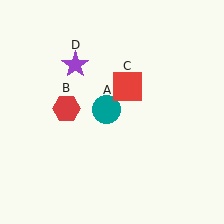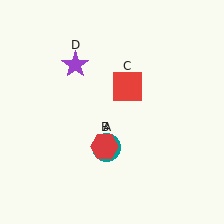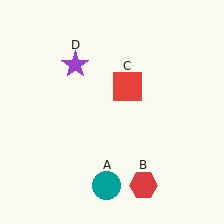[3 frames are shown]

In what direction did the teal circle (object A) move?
The teal circle (object A) moved down.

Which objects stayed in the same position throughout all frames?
Red square (object C) and purple star (object D) remained stationary.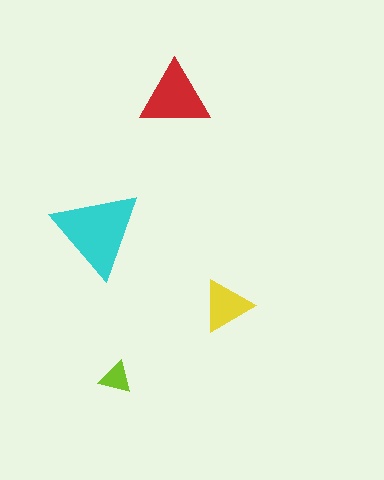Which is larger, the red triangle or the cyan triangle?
The cyan one.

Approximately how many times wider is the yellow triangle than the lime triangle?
About 1.5 times wider.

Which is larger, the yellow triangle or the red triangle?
The red one.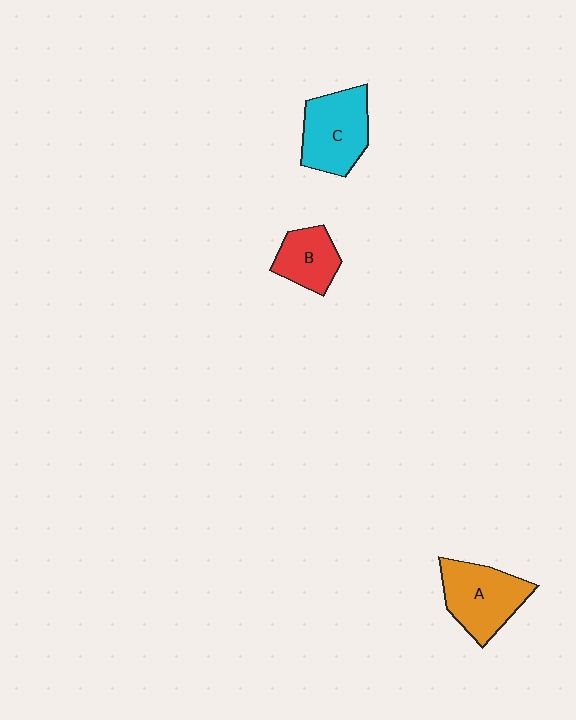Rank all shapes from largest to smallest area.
From largest to smallest: A (orange), C (cyan), B (red).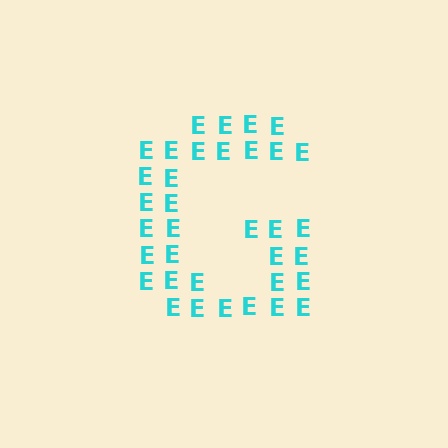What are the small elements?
The small elements are letter E's.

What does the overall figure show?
The overall figure shows the letter G.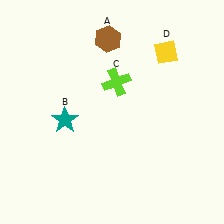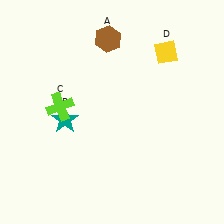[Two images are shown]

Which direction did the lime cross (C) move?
The lime cross (C) moved left.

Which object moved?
The lime cross (C) moved left.